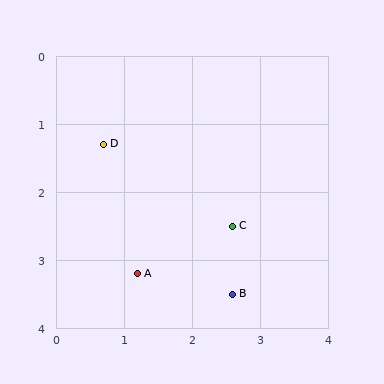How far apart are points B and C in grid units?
Points B and C are about 1.0 grid units apart.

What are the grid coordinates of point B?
Point B is at approximately (2.6, 3.5).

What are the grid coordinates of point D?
Point D is at approximately (0.7, 1.3).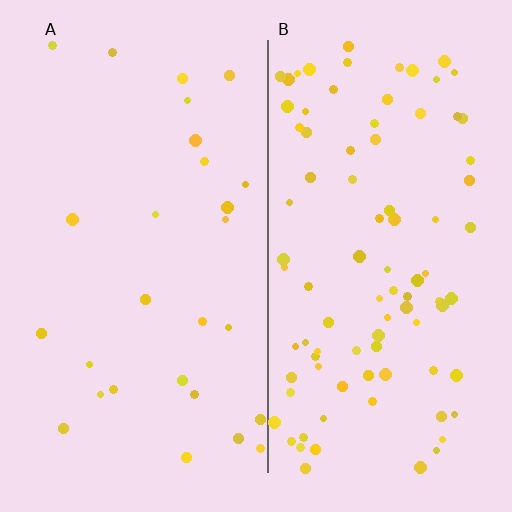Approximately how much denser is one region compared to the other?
Approximately 3.4× — region B over region A.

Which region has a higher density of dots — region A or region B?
B (the right).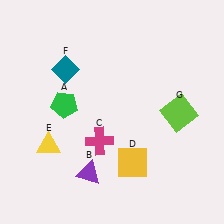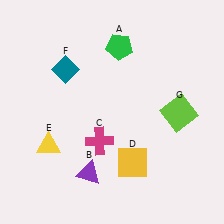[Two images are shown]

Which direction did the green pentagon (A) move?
The green pentagon (A) moved up.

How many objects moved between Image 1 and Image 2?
1 object moved between the two images.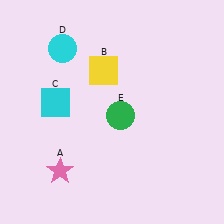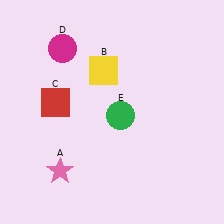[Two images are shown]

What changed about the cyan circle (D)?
In Image 1, D is cyan. In Image 2, it changed to magenta.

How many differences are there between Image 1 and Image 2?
There are 2 differences between the two images.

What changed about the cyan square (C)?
In Image 1, C is cyan. In Image 2, it changed to red.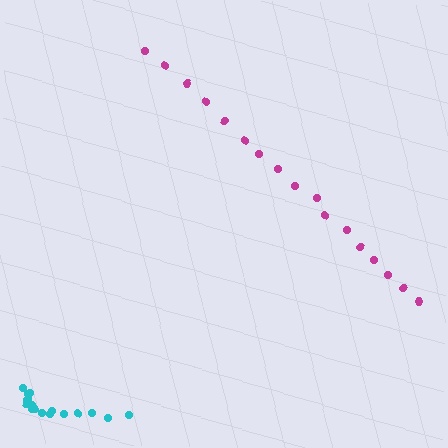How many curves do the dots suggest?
There are 2 distinct paths.